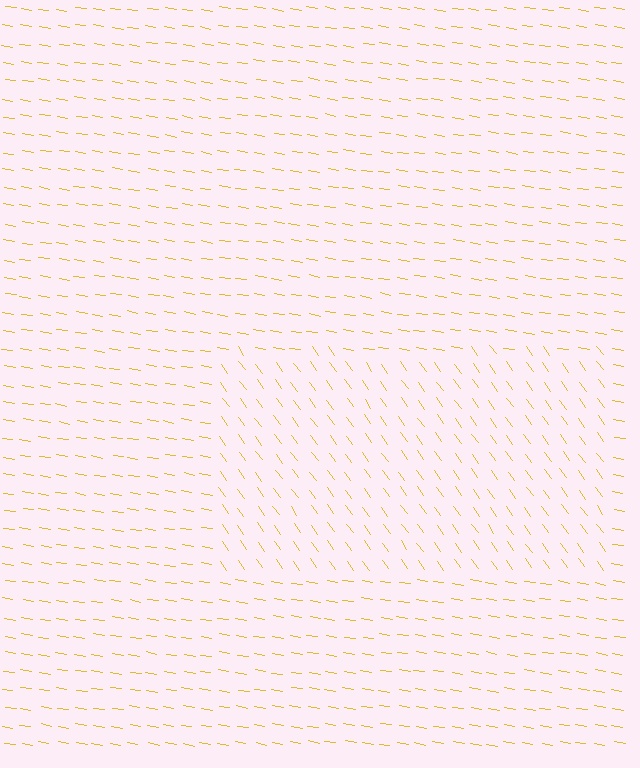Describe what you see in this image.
The image is filled with small yellow line segments. A rectangle region in the image has lines oriented differently from the surrounding lines, creating a visible texture boundary.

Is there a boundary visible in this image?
Yes, there is a texture boundary formed by a change in line orientation.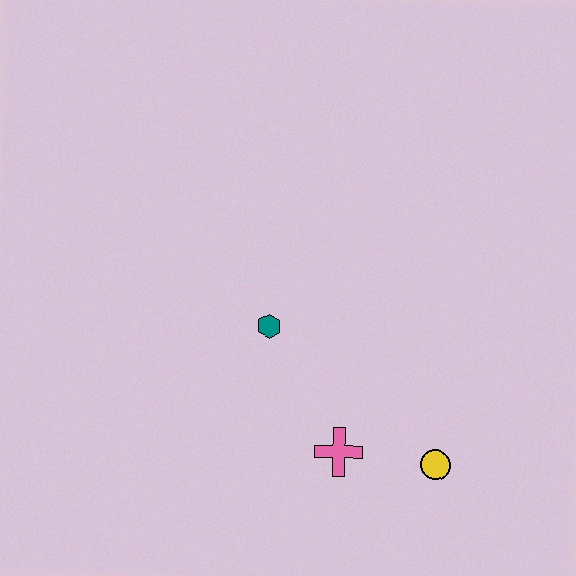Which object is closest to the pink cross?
The yellow circle is closest to the pink cross.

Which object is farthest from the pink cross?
The teal hexagon is farthest from the pink cross.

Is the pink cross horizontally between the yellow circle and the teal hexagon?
Yes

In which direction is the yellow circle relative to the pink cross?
The yellow circle is to the right of the pink cross.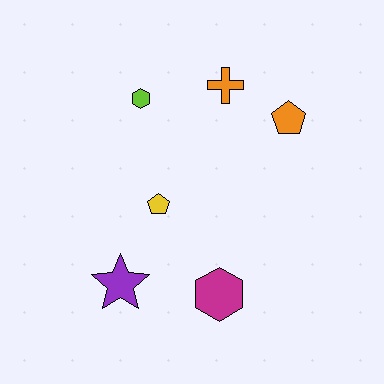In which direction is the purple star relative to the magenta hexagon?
The purple star is to the left of the magenta hexagon.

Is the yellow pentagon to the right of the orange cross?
No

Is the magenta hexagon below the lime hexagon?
Yes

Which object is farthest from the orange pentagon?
The purple star is farthest from the orange pentagon.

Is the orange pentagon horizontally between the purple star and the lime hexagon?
No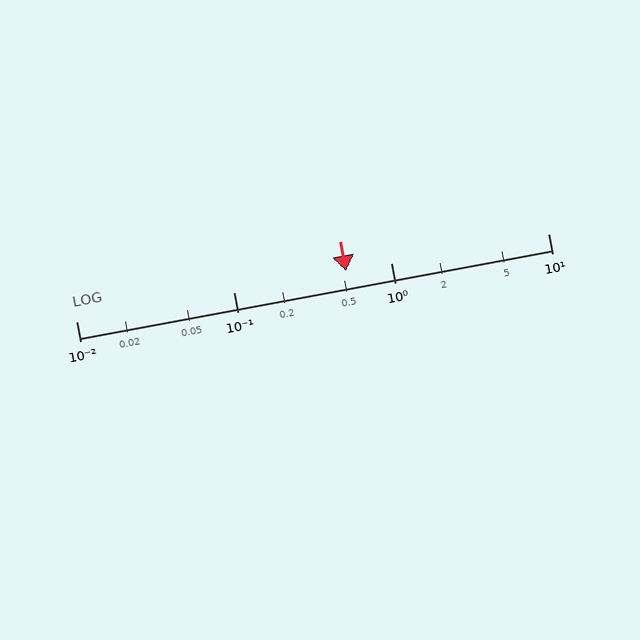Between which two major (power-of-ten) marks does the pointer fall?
The pointer is between 0.1 and 1.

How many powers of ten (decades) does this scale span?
The scale spans 3 decades, from 0.01 to 10.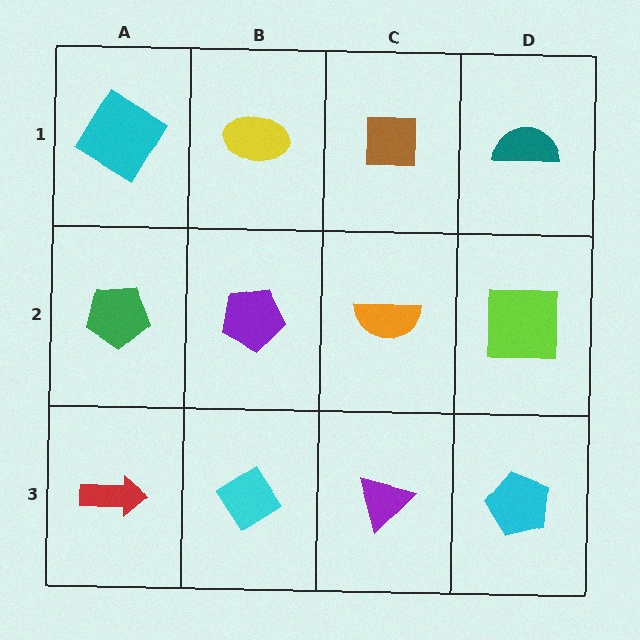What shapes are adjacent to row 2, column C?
A brown square (row 1, column C), a purple triangle (row 3, column C), a purple pentagon (row 2, column B), a lime square (row 2, column D).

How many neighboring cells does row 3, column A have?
2.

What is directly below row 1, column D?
A lime square.